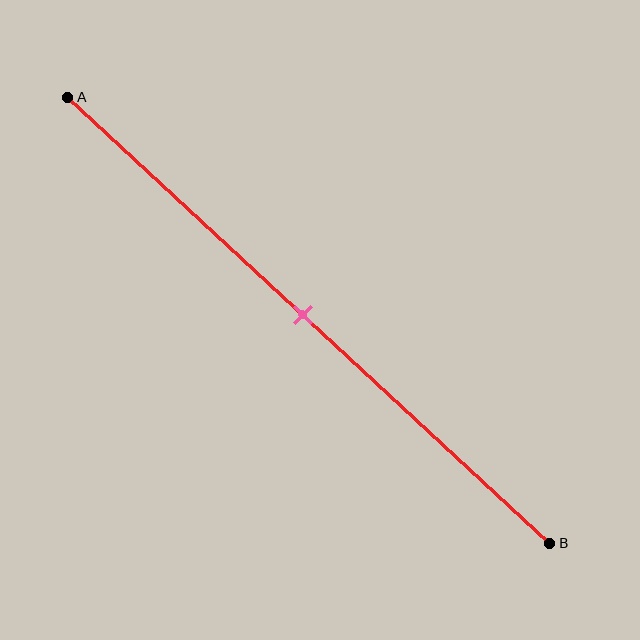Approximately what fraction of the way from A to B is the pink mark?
The pink mark is approximately 50% of the way from A to B.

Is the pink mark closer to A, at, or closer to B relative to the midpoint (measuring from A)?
The pink mark is approximately at the midpoint of segment AB.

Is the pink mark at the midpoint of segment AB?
Yes, the mark is approximately at the midpoint.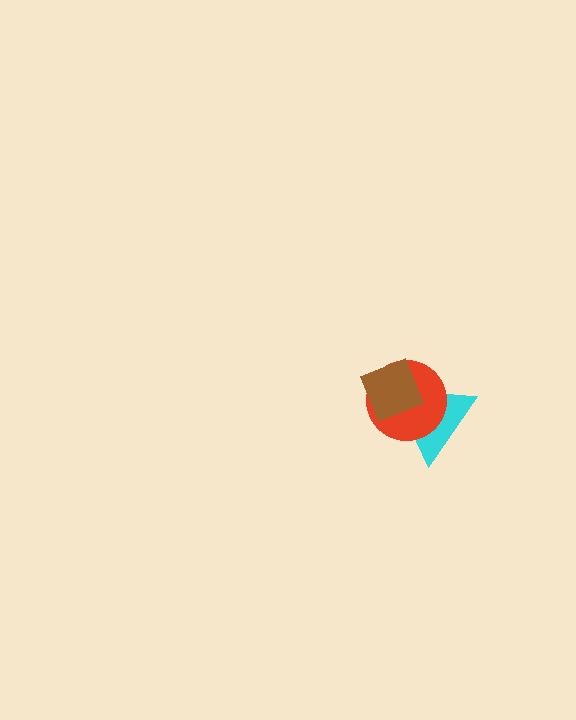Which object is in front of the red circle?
The brown diamond is in front of the red circle.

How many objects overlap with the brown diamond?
2 objects overlap with the brown diamond.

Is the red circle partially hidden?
Yes, it is partially covered by another shape.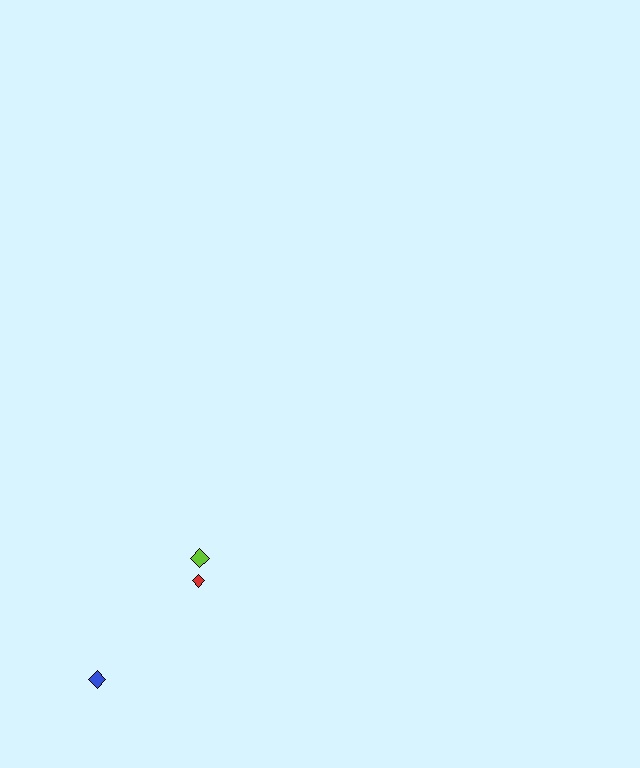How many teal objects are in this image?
There are no teal objects.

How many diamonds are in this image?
There are 3 diamonds.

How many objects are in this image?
There are 3 objects.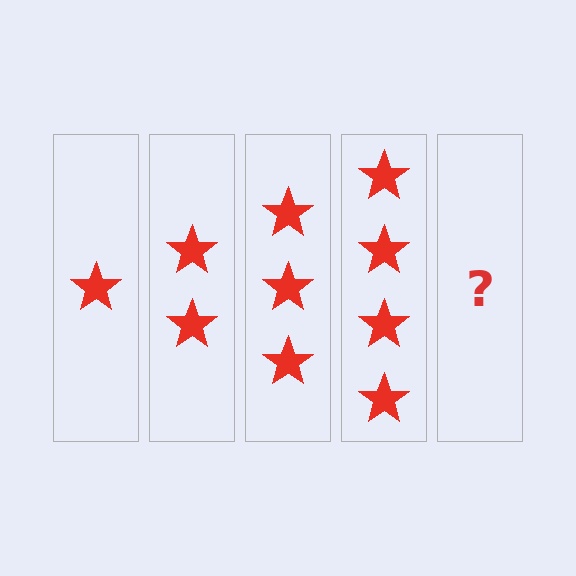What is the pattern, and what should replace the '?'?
The pattern is that each step adds one more star. The '?' should be 5 stars.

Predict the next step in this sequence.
The next step is 5 stars.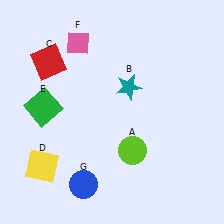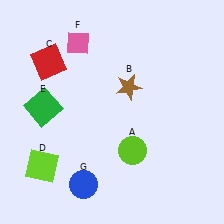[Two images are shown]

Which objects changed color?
B changed from teal to brown. D changed from yellow to lime.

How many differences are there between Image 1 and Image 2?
There are 2 differences between the two images.